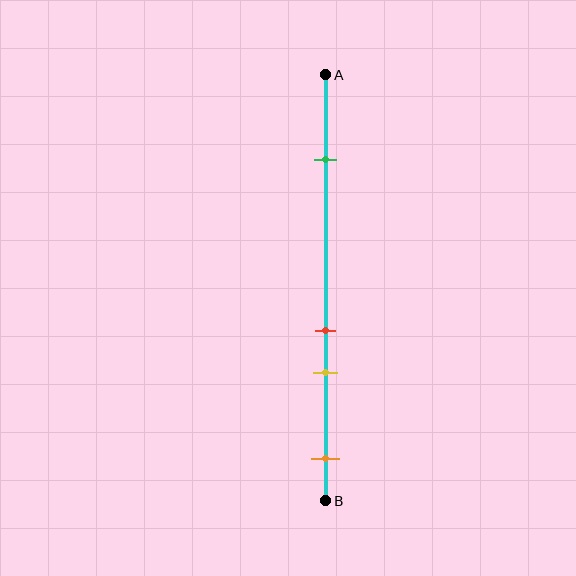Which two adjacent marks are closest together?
The red and yellow marks are the closest adjacent pair.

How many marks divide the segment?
There are 4 marks dividing the segment.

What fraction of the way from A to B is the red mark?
The red mark is approximately 60% (0.6) of the way from A to B.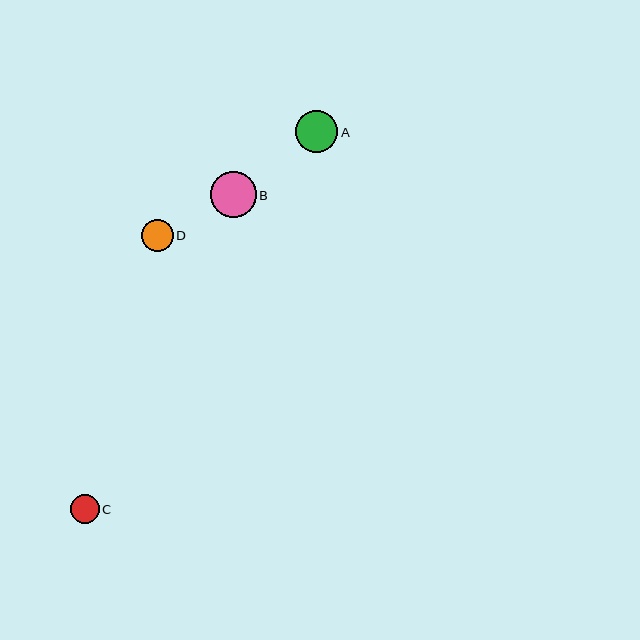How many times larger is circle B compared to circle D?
Circle B is approximately 1.4 times the size of circle D.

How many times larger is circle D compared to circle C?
Circle D is approximately 1.1 times the size of circle C.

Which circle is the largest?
Circle B is the largest with a size of approximately 46 pixels.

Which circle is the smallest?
Circle C is the smallest with a size of approximately 29 pixels.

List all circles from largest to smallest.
From largest to smallest: B, A, D, C.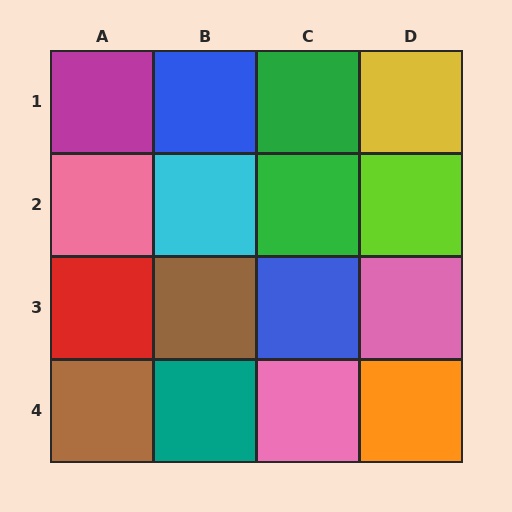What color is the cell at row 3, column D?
Pink.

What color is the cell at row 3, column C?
Blue.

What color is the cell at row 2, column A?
Pink.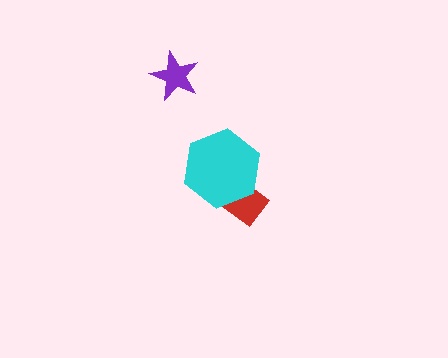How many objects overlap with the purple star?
0 objects overlap with the purple star.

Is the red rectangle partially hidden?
Yes, it is partially covered by another shape.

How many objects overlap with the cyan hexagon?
1 object overlaps with the cyan hexagon.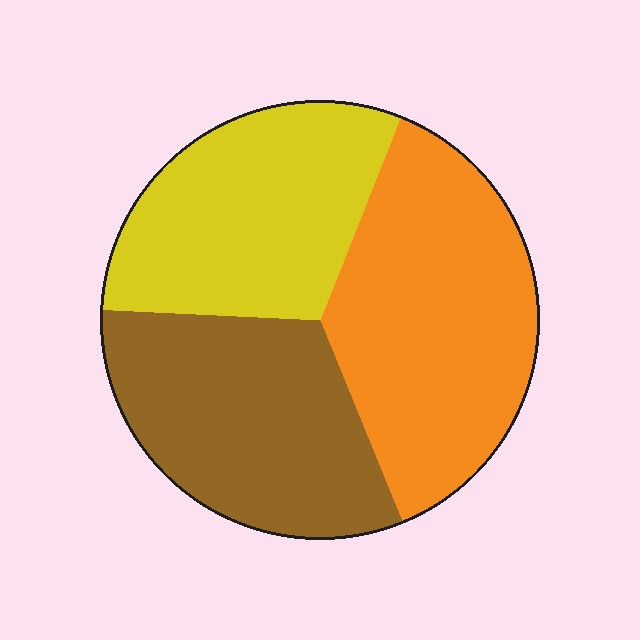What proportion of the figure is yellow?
Yellow covers 30% of the figure.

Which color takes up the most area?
Orange, at roughly 40%.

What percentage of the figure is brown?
Brown covers around 30% of the figure.